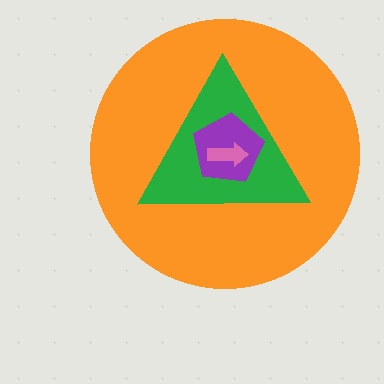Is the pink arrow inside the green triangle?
Yes.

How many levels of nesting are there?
4.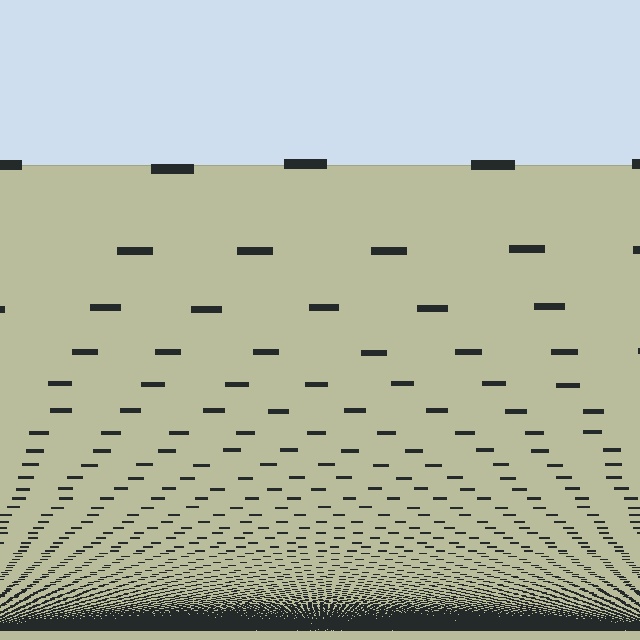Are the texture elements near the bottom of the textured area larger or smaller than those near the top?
Smaller. The gradient is inverted — elements near the bottom are smaller and denser.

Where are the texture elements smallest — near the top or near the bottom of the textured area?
Near the bottom.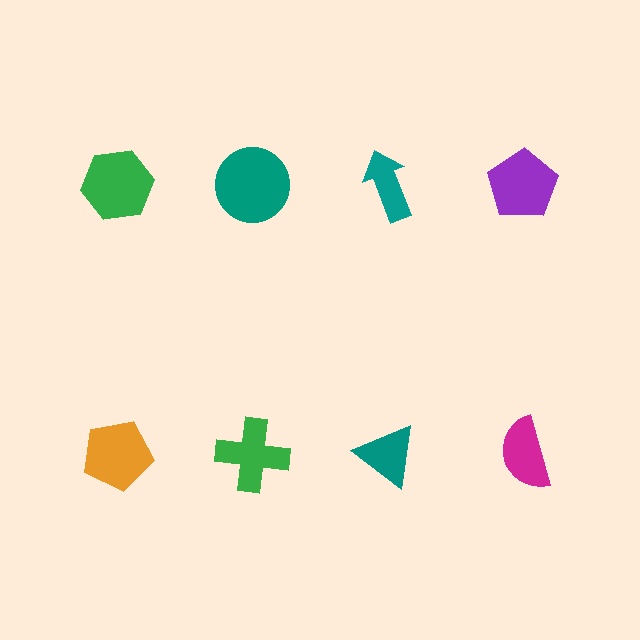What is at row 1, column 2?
A teal circle.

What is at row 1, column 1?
A green hexagon.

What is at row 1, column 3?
A teal arrow.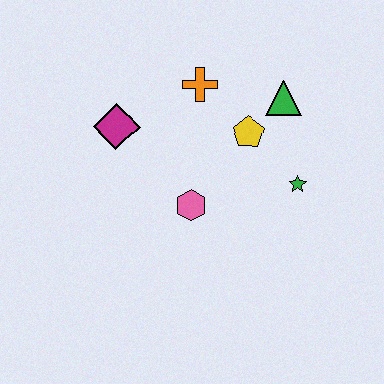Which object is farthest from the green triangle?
The magenta diamond is farthest from the green triangle.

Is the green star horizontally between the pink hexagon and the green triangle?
No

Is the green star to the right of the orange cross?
Yes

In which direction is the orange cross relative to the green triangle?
The orange cross is to the left of the green triangle.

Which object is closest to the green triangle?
The yellow pentagon is closest to the green triangle.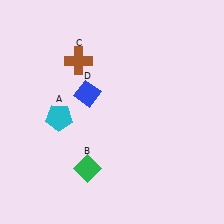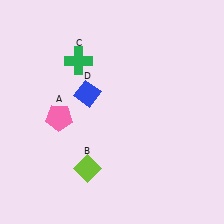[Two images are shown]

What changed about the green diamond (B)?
In Image 1, B is green. In Image 2, it changed to lime.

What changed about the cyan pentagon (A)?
In Image 1, A is cyan. In Image 2, it changed to pink.